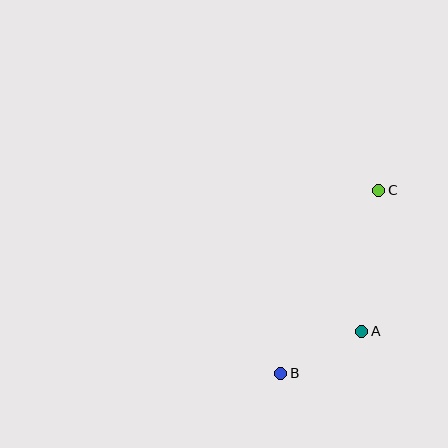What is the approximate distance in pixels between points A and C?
The distance between A and C is approximately 142 pixels.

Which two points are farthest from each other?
Points B and C are farthest from each other.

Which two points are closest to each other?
Points A and B are closest to each other.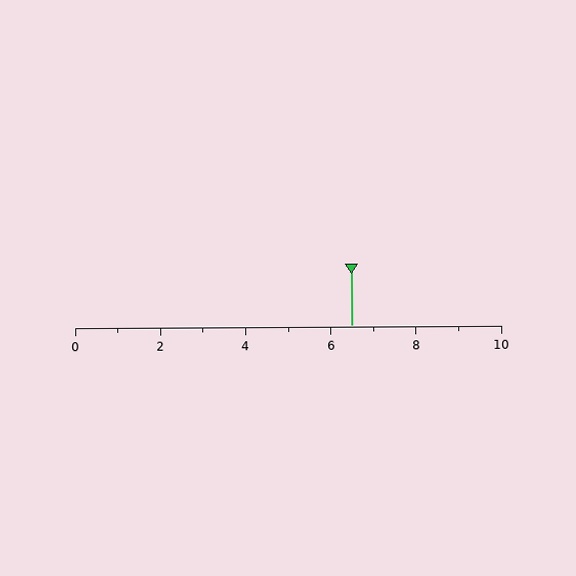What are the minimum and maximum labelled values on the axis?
The axis runs from 0 to 10.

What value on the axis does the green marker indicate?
The marker indicates approximately 6.5.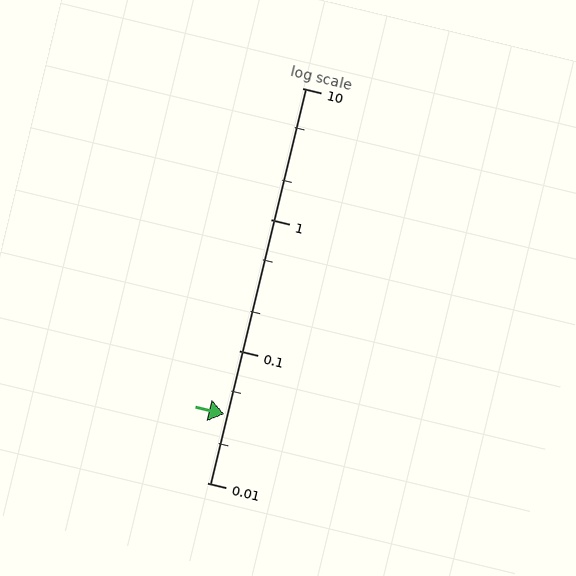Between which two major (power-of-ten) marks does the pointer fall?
The pointer is between 0.01 and 0.1.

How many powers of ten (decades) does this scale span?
The scale spans 3 decades, from 0.01 to 10.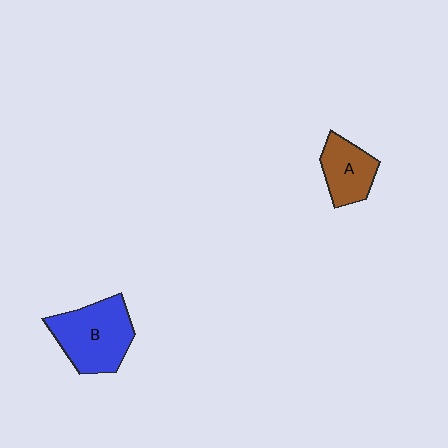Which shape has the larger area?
Shape B (blue).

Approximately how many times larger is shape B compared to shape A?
Approximately 1.6 times.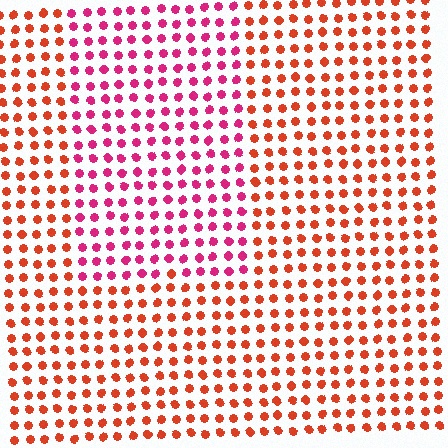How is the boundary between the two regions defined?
The boundary is defined purely by a slight shift in hue (about 39 degrees). Spacing, size, and orientation are identical on both sides.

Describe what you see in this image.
The image is filled with small red elements in a uniform arrangement. A rectangle-shaped region is visible where the elements are tinted to a slightly different hue, forming a subtle color boundary.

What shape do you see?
I see a rectangle.